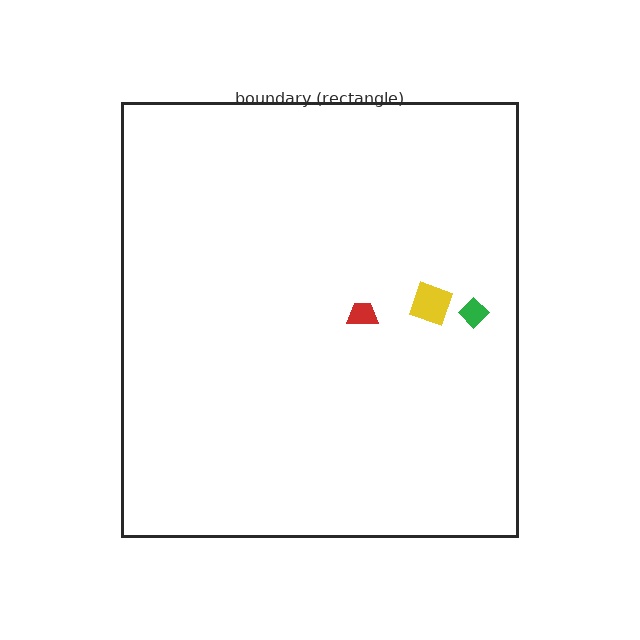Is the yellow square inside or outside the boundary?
Inside.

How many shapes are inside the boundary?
3 inside, 0 outside.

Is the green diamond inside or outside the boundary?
Inside.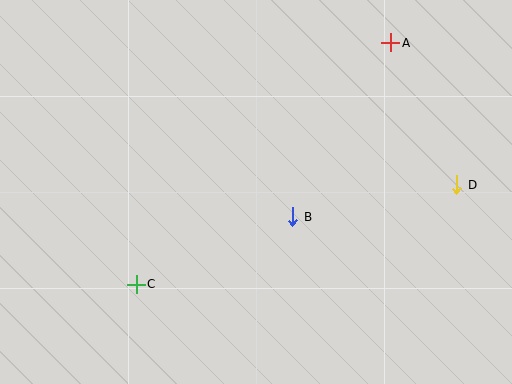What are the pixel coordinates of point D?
Point D is at (457, 185).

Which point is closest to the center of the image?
Point B at (293, 217) is closest to the center.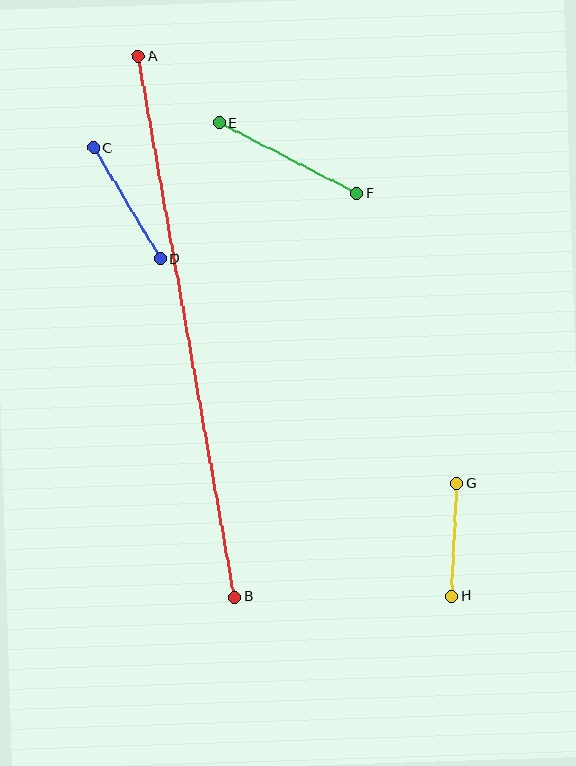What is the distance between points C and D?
The distance is approximately 129 pixels.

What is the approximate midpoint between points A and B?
The midpoint is at approximately (186, 327) pixels.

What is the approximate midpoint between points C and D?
The midpoint is at approximately (127, 203) pixels.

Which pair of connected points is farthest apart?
Points A and B are farthest apart.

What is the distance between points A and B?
The distance is approximately 549 pixels.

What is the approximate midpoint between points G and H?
The midpoint is at approximately (455, 540) pixels.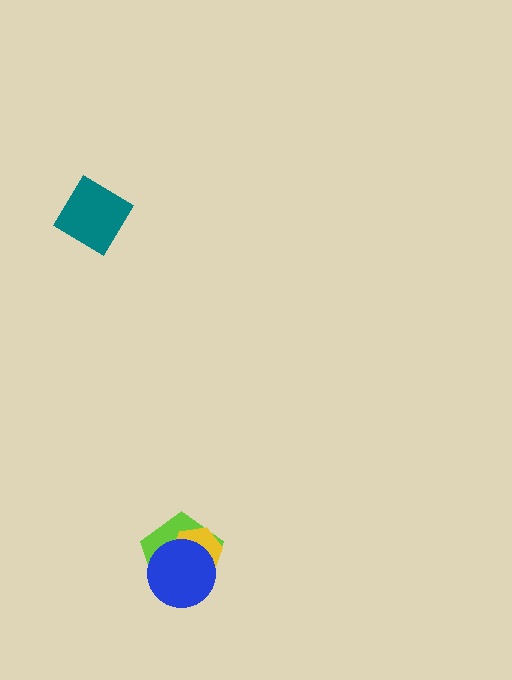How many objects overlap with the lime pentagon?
2 objects overlap with the lime pentagon.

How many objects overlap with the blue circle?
2 objects overlap with the blue circle.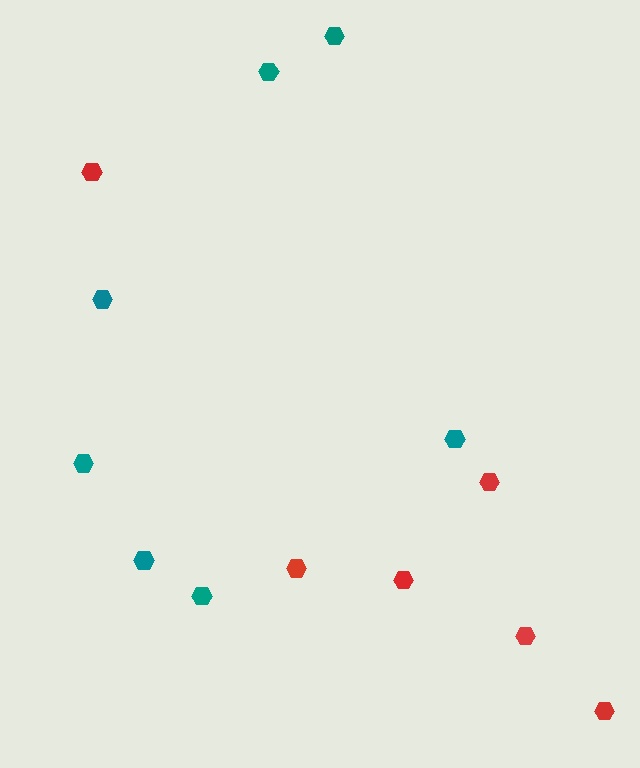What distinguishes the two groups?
There are 2 groups: one group of teal hexagons (7) and one group of red hexagons (6).